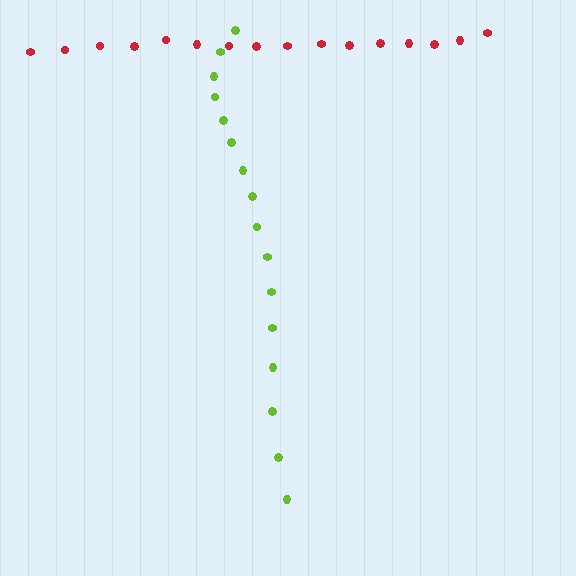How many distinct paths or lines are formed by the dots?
There are 2 distinct paths.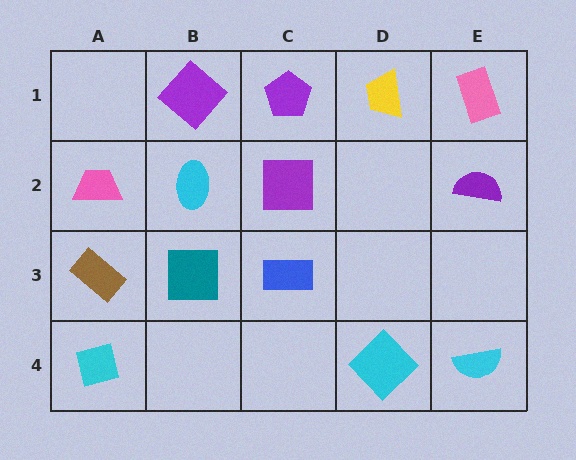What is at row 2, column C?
A purple square.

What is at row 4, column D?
A cyan diamond.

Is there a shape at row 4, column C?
No, that cell is empty.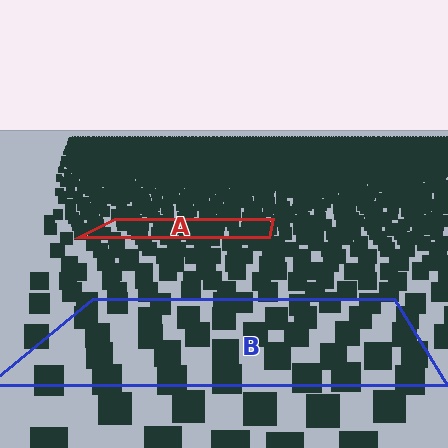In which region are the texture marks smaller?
The texture marks are smaller in region A, because it is farther away.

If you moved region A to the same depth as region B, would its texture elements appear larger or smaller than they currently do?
They would appear larger. At a closer depth, the same texture elements are projected at a bigger on-screen size.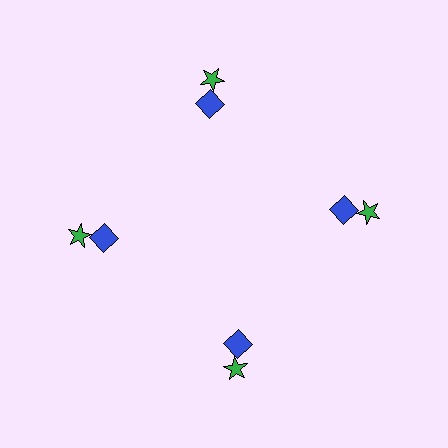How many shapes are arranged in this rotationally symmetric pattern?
There are 8 shapes, arranged in 4 groups of 2.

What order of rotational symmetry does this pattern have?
This pattern has 4-fold rotational symmetry.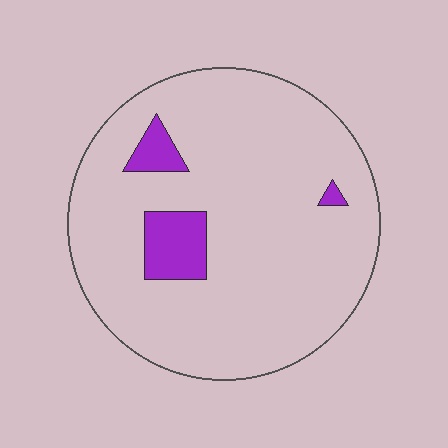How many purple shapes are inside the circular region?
3.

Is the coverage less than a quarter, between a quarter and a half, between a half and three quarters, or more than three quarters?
Less than a quarter.